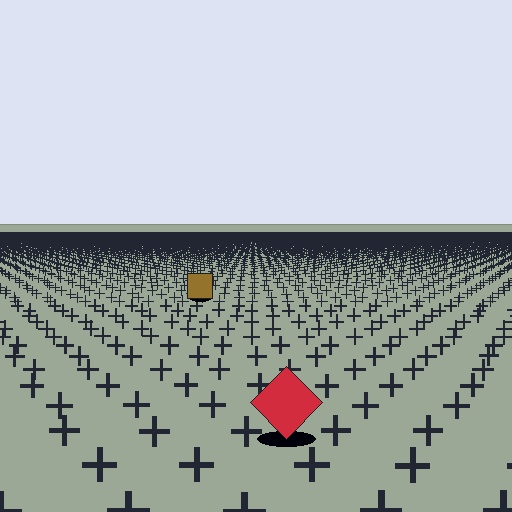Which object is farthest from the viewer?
The brown square is farthest from the viewer. It appears smaller and the ground texture around it is denser.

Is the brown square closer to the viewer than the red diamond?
No. The red diamond is closer — you can tell from the texture gradient: the ground texture is coarser near it.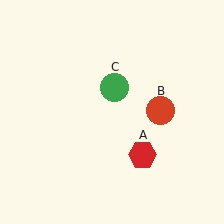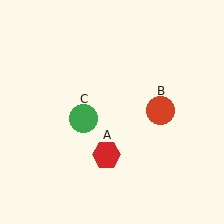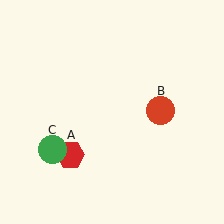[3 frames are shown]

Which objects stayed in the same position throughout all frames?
Red circle (object B) remained stationary.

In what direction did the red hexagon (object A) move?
The red hexagon (object A) moved left.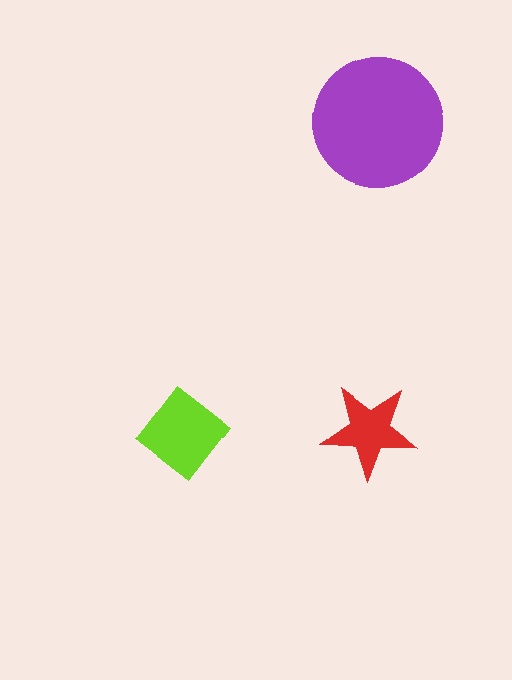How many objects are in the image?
There are 3 objects in the image.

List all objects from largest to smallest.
The purple circle, the lime diamond, the red star.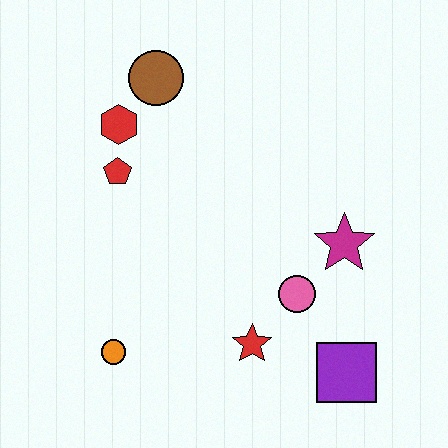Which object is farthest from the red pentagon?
The purple square is farthest from the red pentagon.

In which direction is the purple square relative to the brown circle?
The purple square is below the brown circle.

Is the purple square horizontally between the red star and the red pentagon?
No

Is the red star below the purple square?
No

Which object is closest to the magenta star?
The pink circle is closest to the magenta star.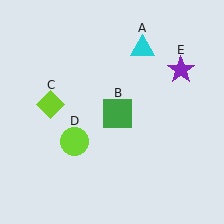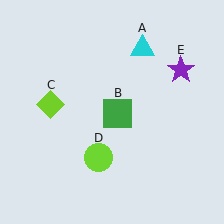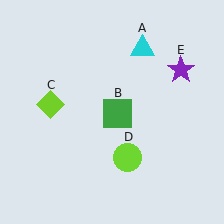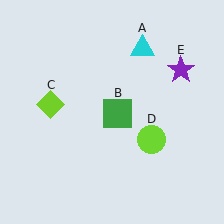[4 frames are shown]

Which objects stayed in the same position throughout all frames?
Cyan triangle (object A) and green square (object B) and lime diamond (object C) and purple star (object E) remained stationary.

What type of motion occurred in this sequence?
The lime circle (object D) rotated counterclockwise around the center of the scene.